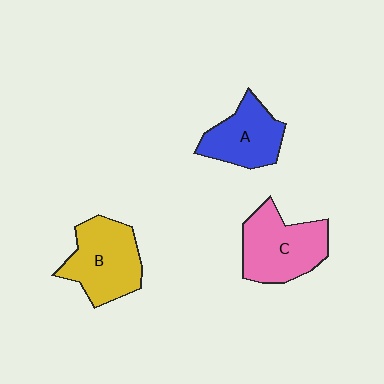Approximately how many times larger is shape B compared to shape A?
Approximately 1.2 times.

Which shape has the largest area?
Shape C (pink).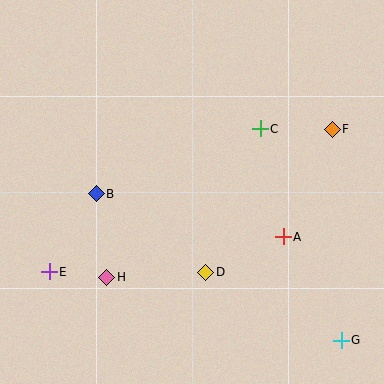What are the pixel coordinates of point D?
Point D is at (206, 272).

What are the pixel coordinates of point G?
Point G is at (341, 340).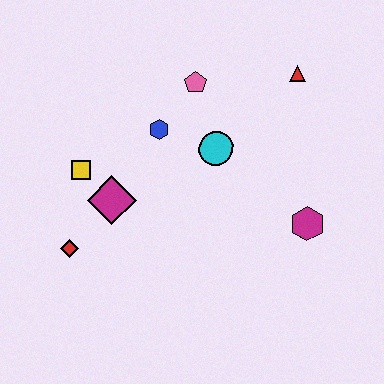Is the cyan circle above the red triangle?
No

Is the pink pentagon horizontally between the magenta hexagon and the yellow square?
Yes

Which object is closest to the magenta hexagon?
The cyan circle is closest to the magenta hexagon.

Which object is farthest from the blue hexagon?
The magenta hexagon is farthest from the blue hexagon.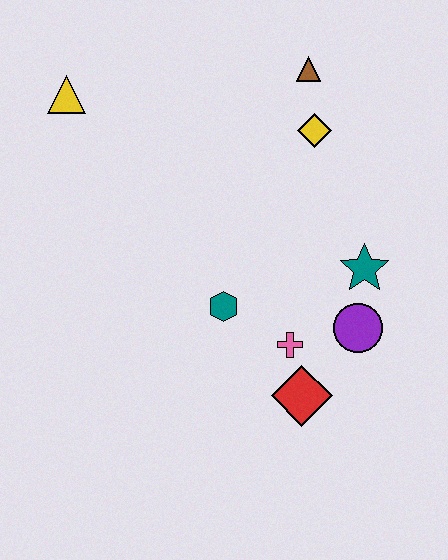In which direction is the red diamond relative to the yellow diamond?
The red diamond is below the yellow diamond.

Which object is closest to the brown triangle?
The yellow diamond is closest to the brown triangle.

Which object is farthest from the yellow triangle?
The red diamond is farthest from the yellow triangle.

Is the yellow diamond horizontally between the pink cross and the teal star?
Yes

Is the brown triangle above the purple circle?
Yes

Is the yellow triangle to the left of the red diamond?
Yes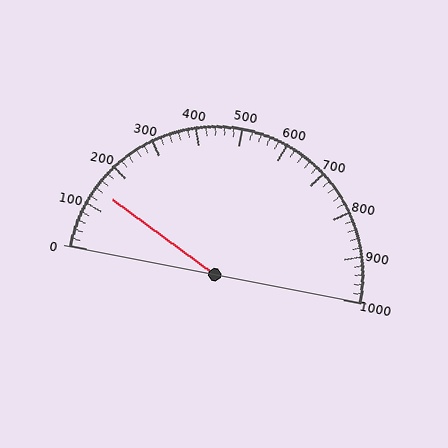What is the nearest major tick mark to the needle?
The nearest major tick mark is 100.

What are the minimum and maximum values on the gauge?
The gauge ranges from 0 to 1000.